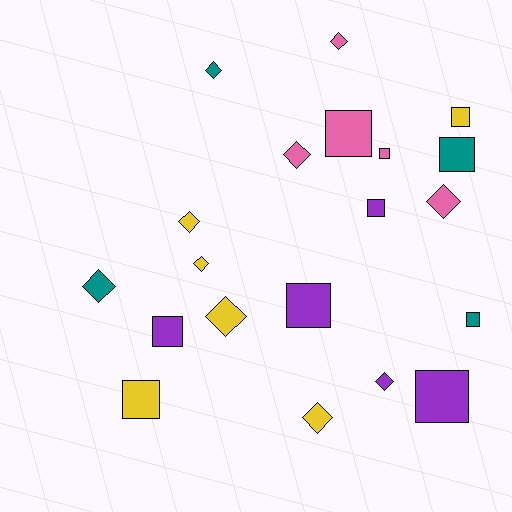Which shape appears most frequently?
Square, with 10 objects.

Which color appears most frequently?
Yellow, with 6 objects.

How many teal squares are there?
There are 2 teal squares.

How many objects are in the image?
There are 20 objects.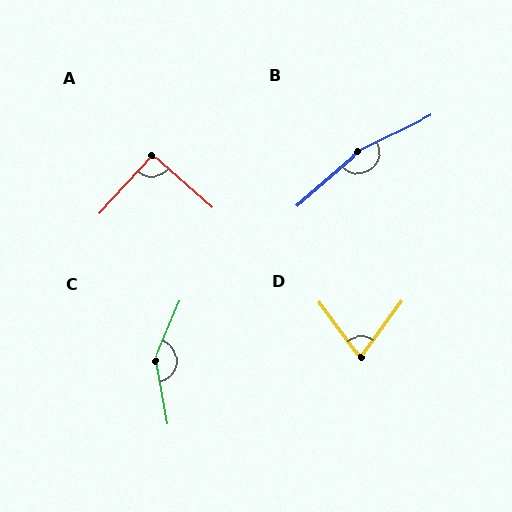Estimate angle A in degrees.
Approximately 91 degrees.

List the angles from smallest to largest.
D (72°), A (91°), C (146°), B (165°).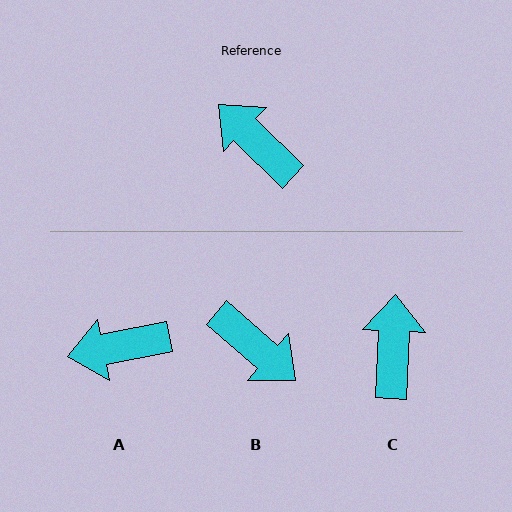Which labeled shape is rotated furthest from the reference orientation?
B, about 176 degrees away.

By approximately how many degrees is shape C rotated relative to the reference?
Approximately 48 degrees clockwise.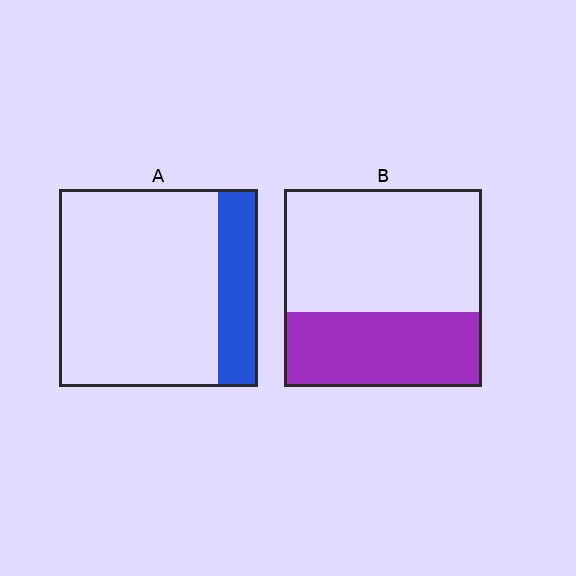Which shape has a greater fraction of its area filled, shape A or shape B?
Shape B.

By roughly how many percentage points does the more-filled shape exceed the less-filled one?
By roughly 20 percentage points (B over A).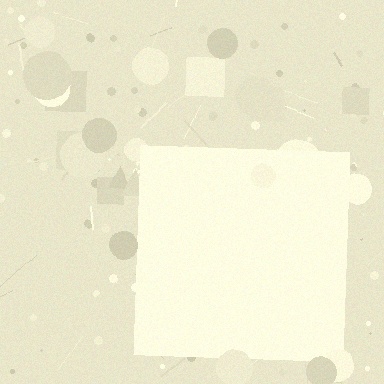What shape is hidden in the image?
A square is hidden in the image.